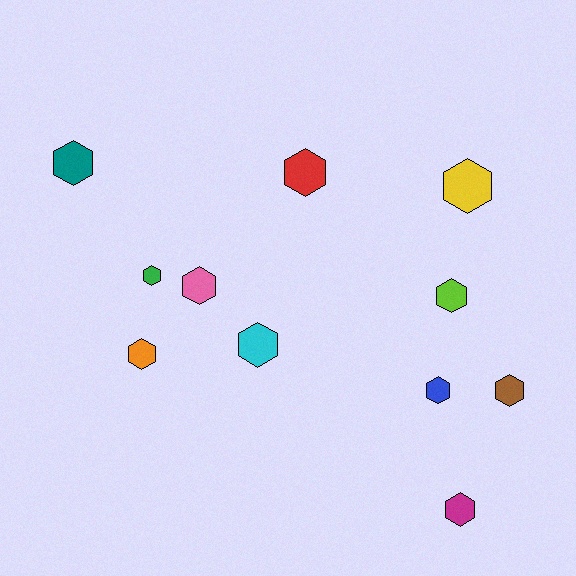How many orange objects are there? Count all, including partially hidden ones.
There is 1 orange object.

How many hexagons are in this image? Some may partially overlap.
There are 11 hexagons.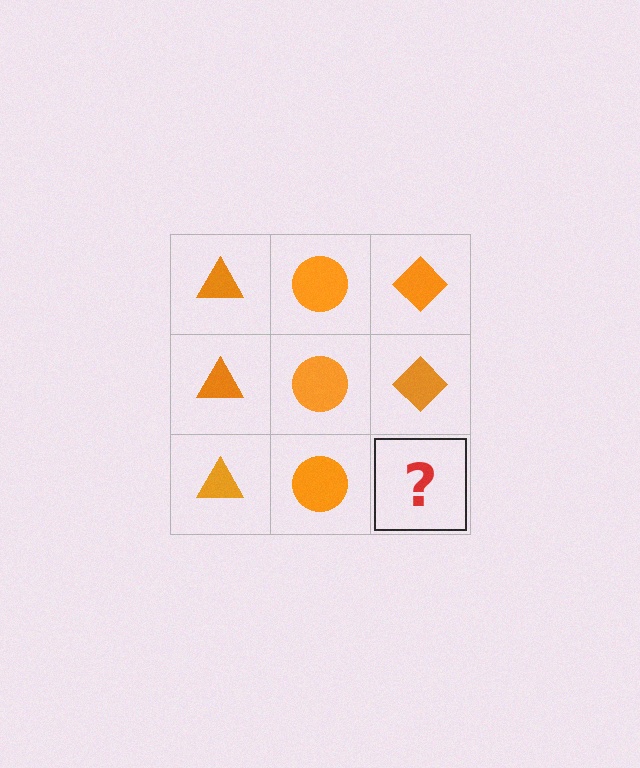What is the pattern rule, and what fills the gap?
The rule is that each column has a consistent shape. The gap should be filled with an orange diamond.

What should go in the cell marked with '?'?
The missing cell should contain an orange diamond.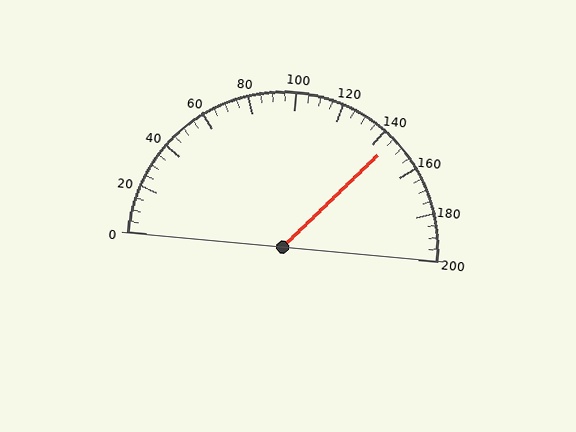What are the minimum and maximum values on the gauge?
The gauge ranges from 0 to 200.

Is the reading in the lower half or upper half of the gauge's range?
The reading is in the upper half of the range (0 to 200).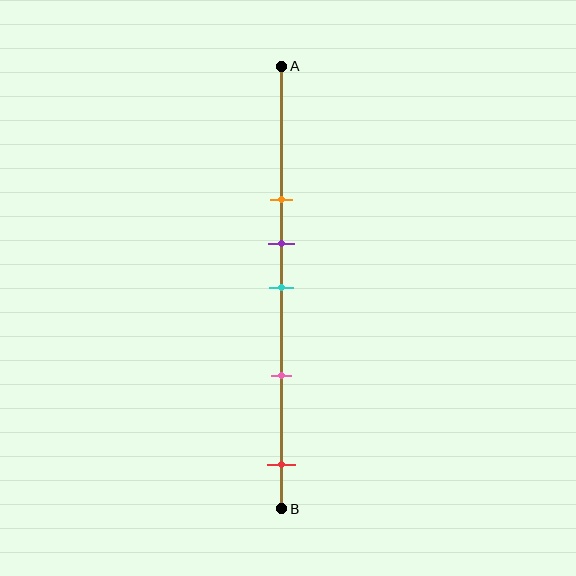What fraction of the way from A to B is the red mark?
The red mark is approximately 90% (0.9) of the way from A to B.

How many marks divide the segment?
There are 5 marks dividing the segment.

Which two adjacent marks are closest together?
The purple and cyan marks are the closest adjacent pair.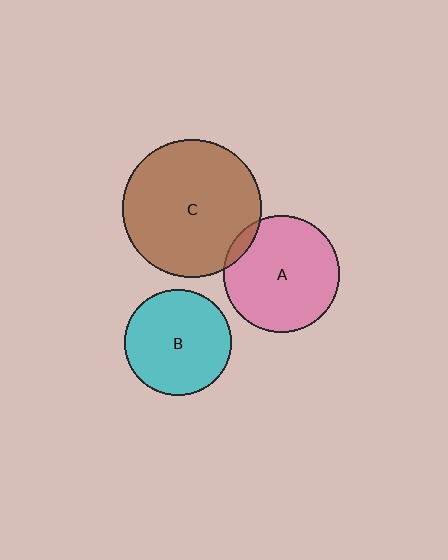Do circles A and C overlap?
Yes.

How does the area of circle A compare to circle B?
Approximately 1.2 times.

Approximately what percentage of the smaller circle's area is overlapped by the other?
Approximately 5%.